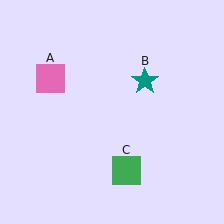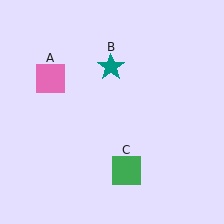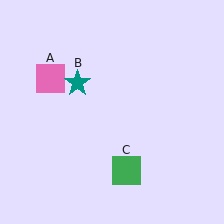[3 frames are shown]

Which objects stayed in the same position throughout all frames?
Pink square (object A) and green square (object C) remained stationary.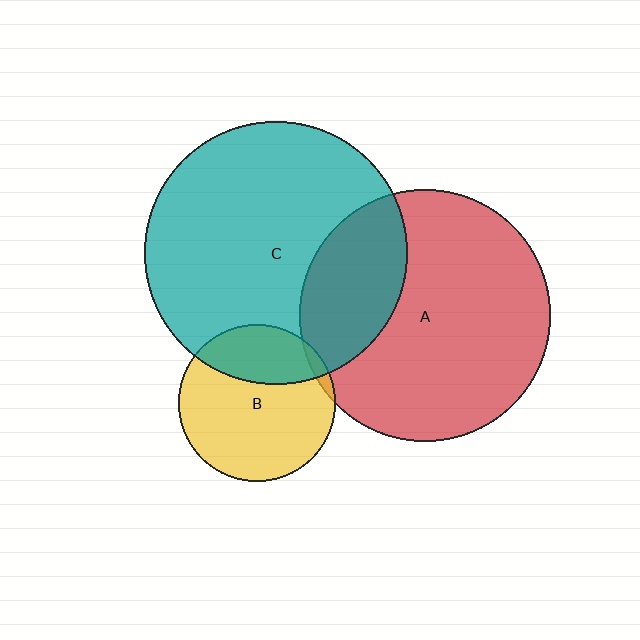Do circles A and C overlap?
Yes.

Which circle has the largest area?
Circle C (teal).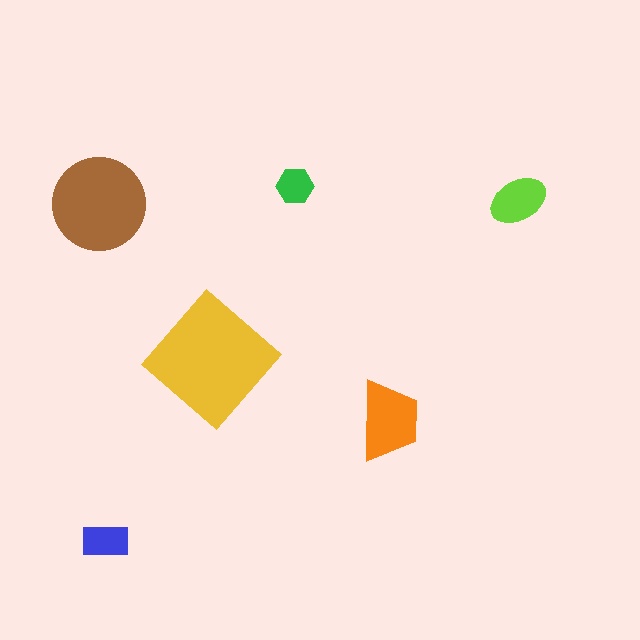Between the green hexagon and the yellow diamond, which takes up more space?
The yellow diamond.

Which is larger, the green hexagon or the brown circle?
The brown circle.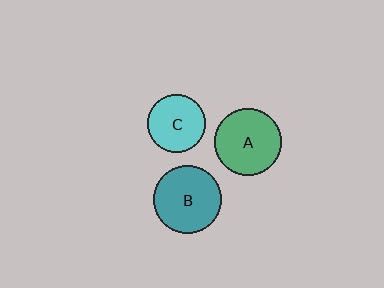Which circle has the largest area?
Circle B (teal).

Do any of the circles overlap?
No, none of the circles overlap.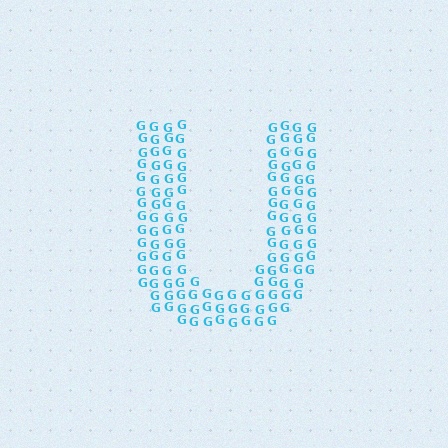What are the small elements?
The small elements are letter G's.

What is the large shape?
The large shape is the letter U.